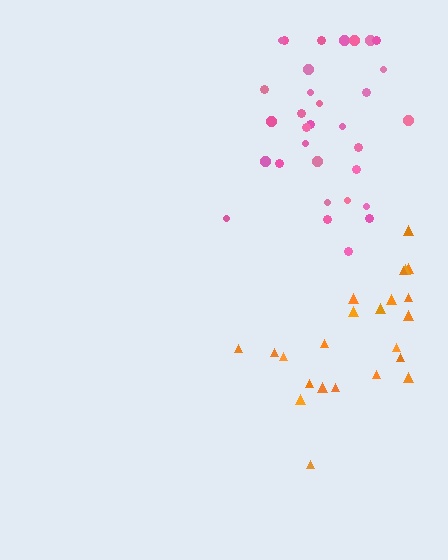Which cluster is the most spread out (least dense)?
Orange.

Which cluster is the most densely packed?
Pink.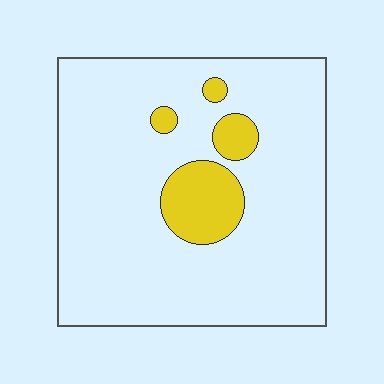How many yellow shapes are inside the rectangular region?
4.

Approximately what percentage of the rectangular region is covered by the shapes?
Approximately 10%.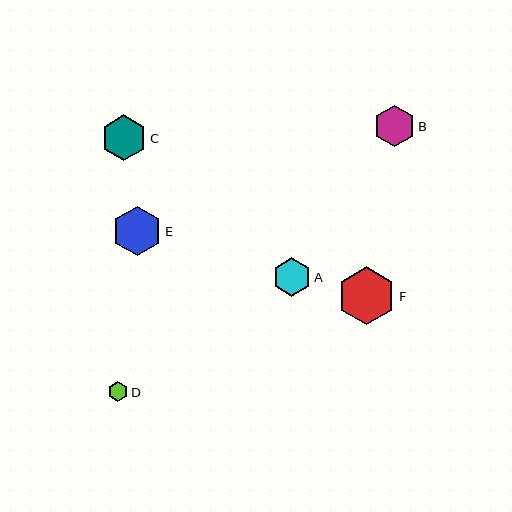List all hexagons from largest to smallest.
From largest to smallest: F, E, C, B, A, D.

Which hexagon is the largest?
Hexagon F is the largest with a size of approximately 58 pixels.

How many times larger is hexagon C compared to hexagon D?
Hexagon C is approximately 2.3 times the size of hexagon D.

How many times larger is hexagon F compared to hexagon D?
Hexagon F is approximately 2.9 times the size of hexagon D.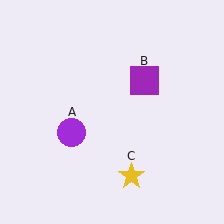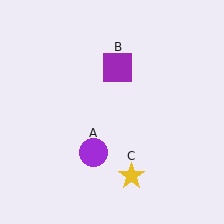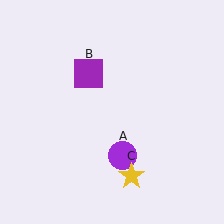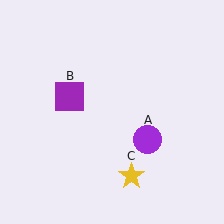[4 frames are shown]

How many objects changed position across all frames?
2 objects changed position: purple circle (object A), purple square (object B).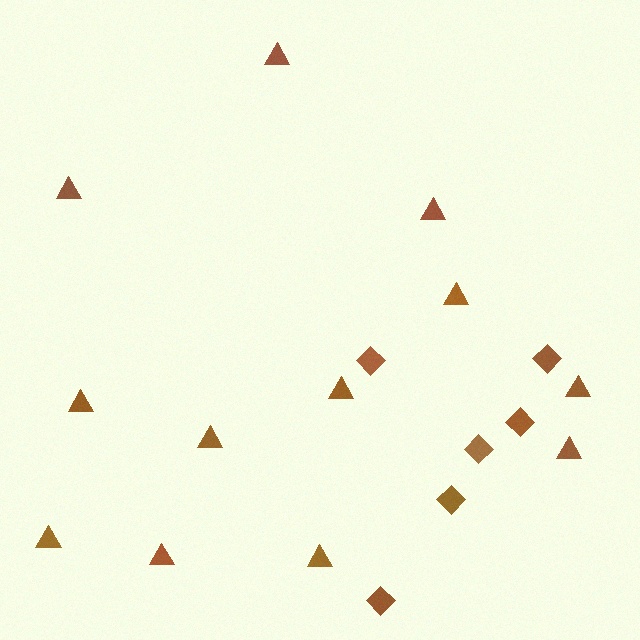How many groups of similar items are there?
There are 2 groups: one group of triangles (12) and one group of diamonds (6).